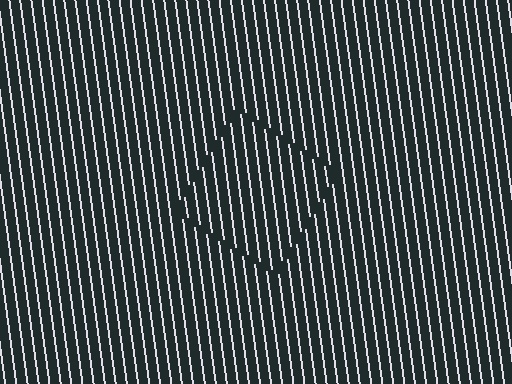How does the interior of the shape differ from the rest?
The interior of the shape contains the same grating, shifted by half a period — the contour is defined by the phase discontinuity where line-ends from the inner and outer gratings abut.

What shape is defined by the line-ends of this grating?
An illusory square. The interior of the shape contains the same grating, shifted by half a period — the contour is defined by the phase discontinuity where line-ends from the inner and outer gratings abut.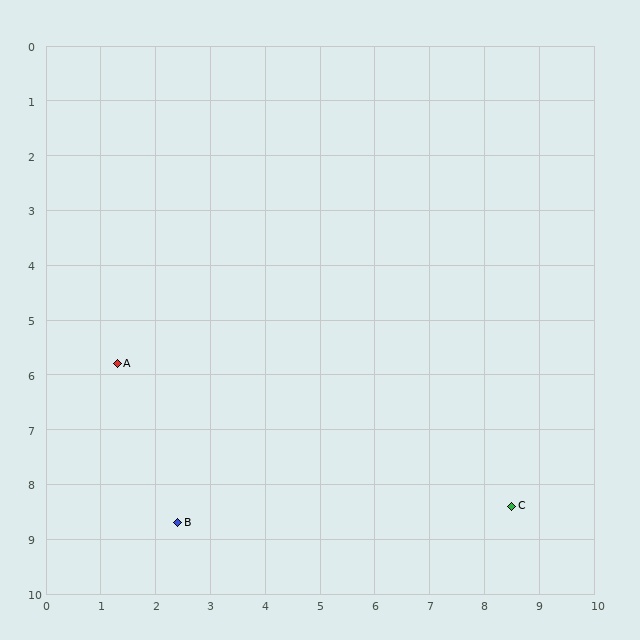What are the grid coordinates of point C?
Point C is at approximately (8.5, 8.4).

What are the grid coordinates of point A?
Point A is at approximately (1.3, 5.8).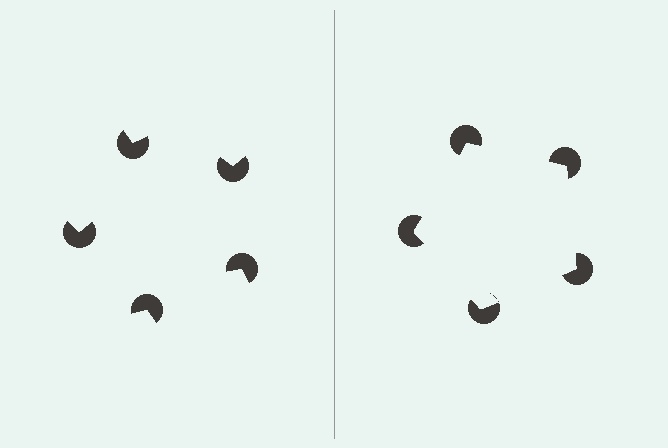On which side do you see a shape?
An illusory pentagon appears on the right side. On the left side the wedge cuts are rotated, so no coherent shape forms.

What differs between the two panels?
The pac-man discs are positioned identically on both sides; only the wedge orientations differ. On the right they align to a pentagon; on the left they are misaligned.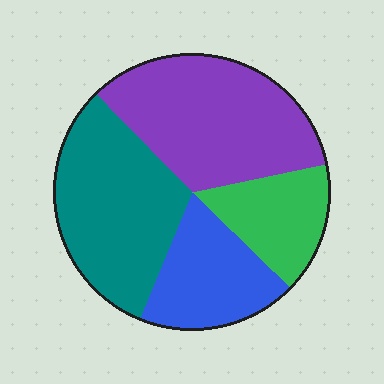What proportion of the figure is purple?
Purple takes up between a quarter and a half of the figure.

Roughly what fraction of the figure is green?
Green takes up about one sixth (1/6) of the figure.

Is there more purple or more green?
Purple.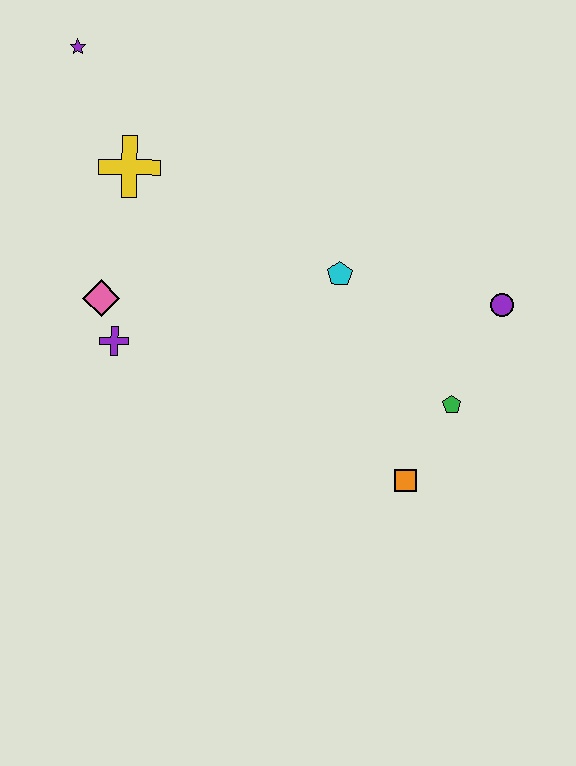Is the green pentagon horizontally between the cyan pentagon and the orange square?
No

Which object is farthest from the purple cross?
The purple circle is farthest from the purple cross.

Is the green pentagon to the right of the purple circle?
No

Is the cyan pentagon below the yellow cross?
Yes